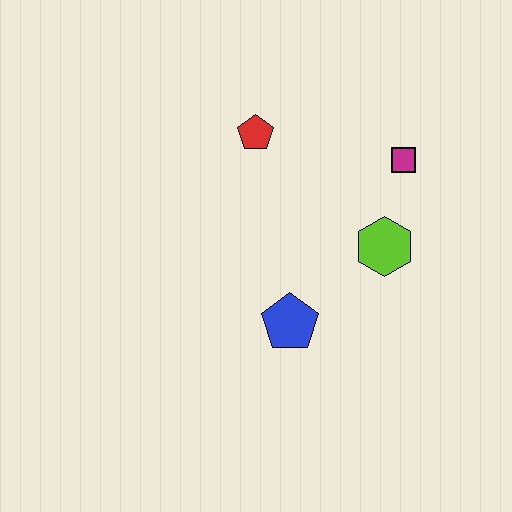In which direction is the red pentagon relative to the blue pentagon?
The red pentagon is above the blue pentagon.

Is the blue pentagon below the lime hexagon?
Yes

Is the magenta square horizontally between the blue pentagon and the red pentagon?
No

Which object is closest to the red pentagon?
The magenta square is closest to the red pentagon.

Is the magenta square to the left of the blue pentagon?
No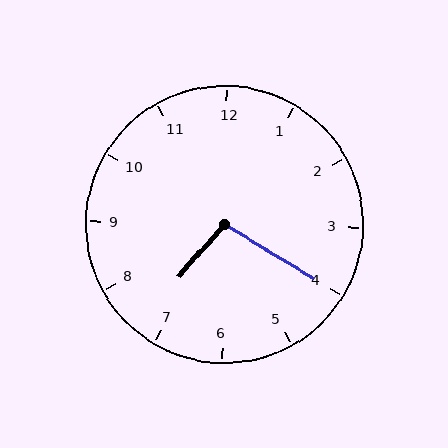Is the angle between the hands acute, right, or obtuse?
It is obtuse.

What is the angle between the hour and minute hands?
Approximately 100 degrees.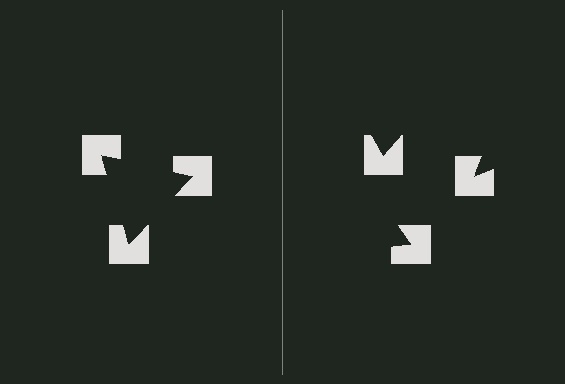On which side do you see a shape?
An illusory triangle appears on the left side. On the right side the wedge cuts are rotated, so no coherent shape forms.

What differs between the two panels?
The notched squares are positioned identically on both sides; only the wedge orientations differ. On the left they align to a triangle; on the right they are misaligned.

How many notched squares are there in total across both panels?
6 — 3 on each side.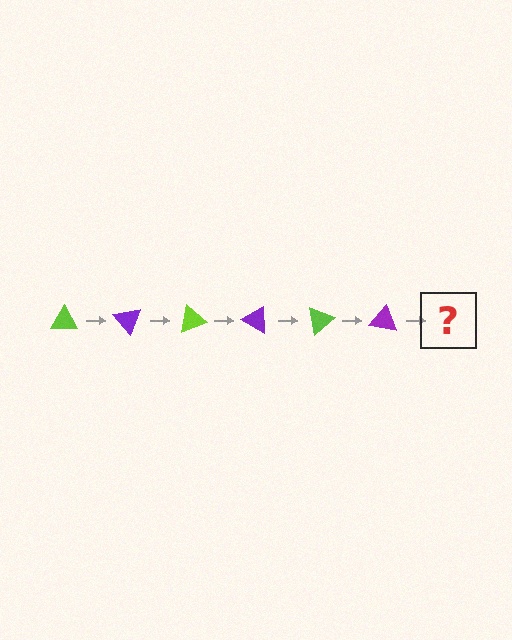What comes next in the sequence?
The next element should be a lime triangle, rotated 300 degrees from the start.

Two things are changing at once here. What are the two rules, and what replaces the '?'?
The two rules are that it rotates 50 degrees each step and the color cycles through lime and purple. The '?' should be a lime triangle, rotated 300 degrees from the start.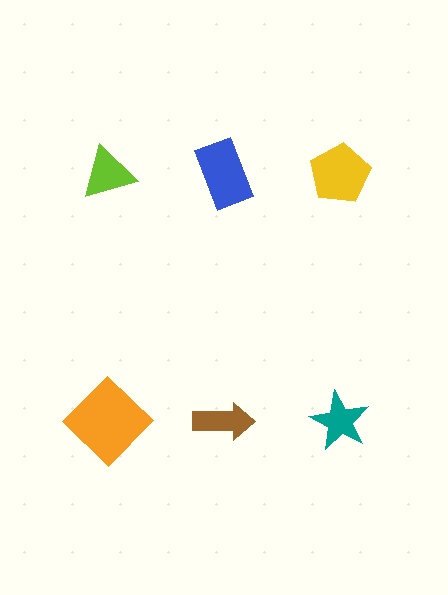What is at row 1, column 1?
A lime triangle.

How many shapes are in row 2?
3 shapes.